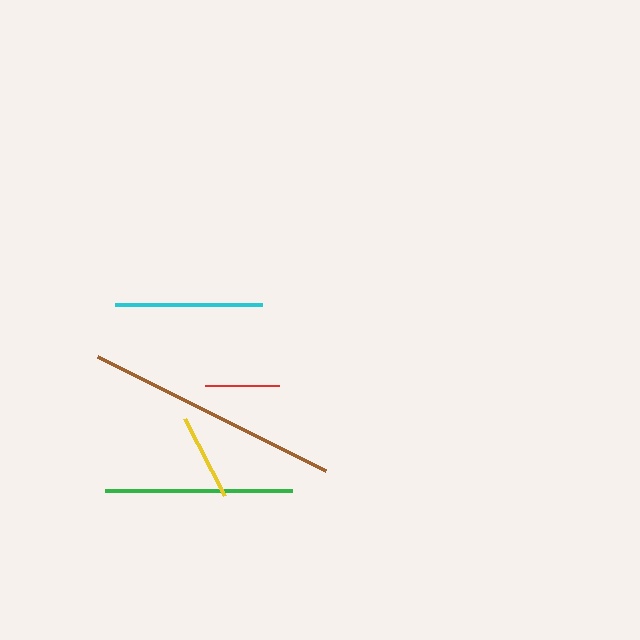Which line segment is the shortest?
The red line is the shortest at approximately 74 pixels.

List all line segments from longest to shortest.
From longest to shortest: brown, green, cyan, yellow, red.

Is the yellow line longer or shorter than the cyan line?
The cyan line is longer than the yellow line.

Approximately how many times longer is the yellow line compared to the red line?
The yellow line is approximately 1.2 times the length of the red line.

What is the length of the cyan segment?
The cyan segment is approximately 147 pixels long.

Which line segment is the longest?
The brown line is the longest at approximately 255 pixels.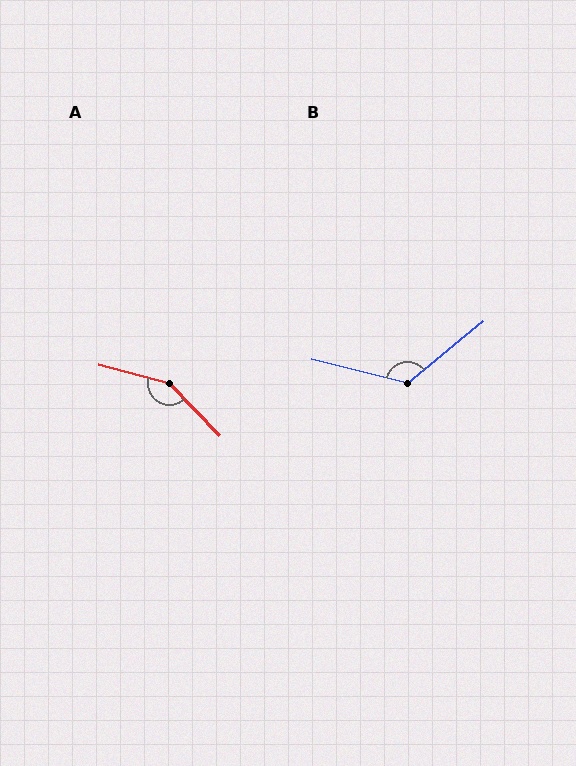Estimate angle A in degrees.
Approximately 149 degrees.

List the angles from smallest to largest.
B (127°), A (149°).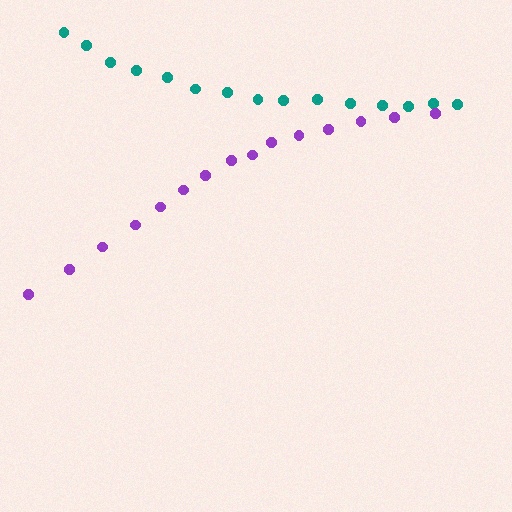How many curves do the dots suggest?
There are 2 distinct paths.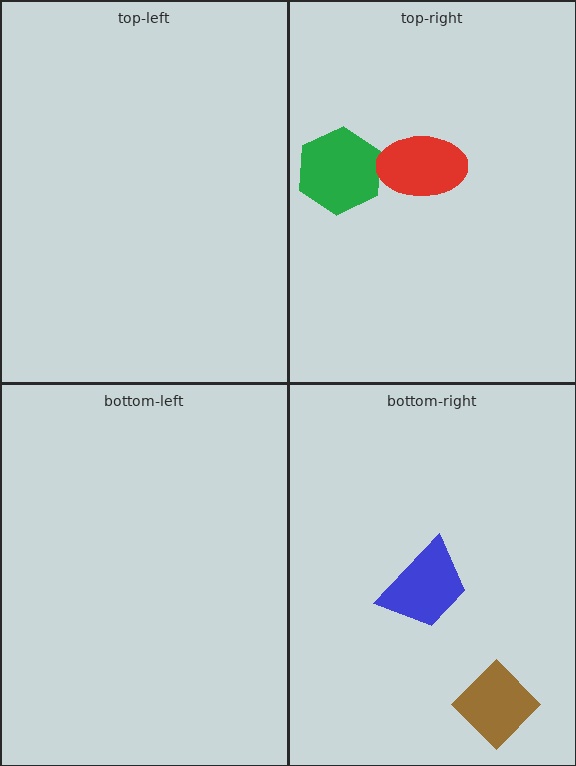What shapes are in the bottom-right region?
The brown diamond, the blue trapezoid.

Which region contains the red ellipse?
The top-right region.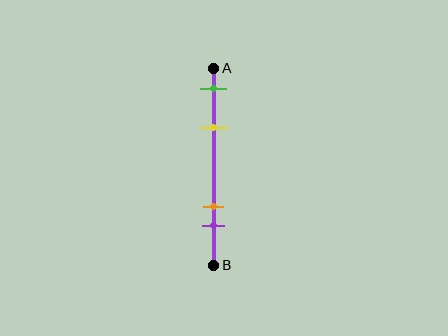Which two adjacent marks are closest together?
The orange and purple marks are the closest adjacent pair.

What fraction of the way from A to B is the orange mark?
The orange mark is approximately 70% (0.7) of the way from A to B.